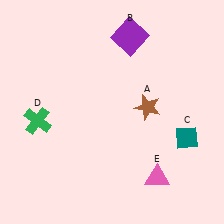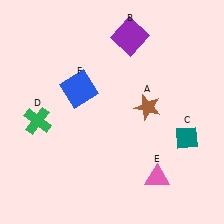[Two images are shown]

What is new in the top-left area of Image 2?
A blue square (F) was added in the top-left area of Image 2.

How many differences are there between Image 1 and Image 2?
There is 1 difference between the two images.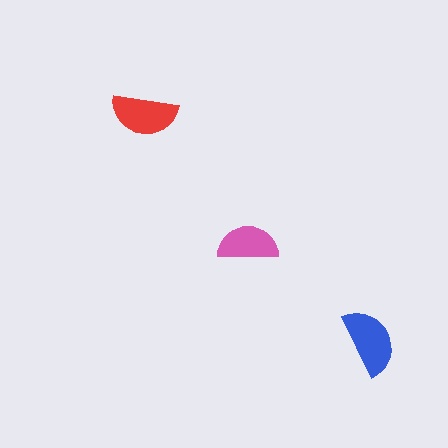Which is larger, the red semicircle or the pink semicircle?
The red one.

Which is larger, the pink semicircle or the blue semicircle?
The blue one.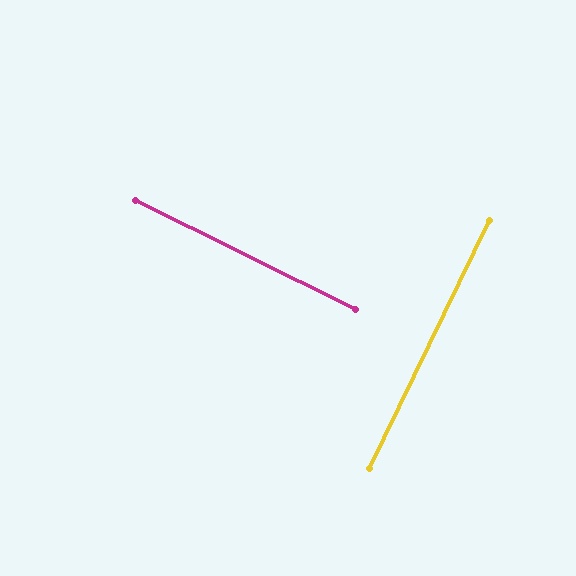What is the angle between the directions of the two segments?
Approximately 89 degrees.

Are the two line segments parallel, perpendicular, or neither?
Perpendicular — they meet at approximately 89°.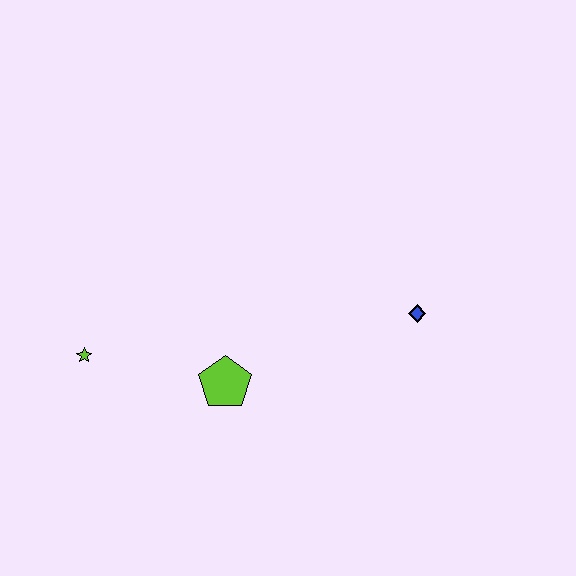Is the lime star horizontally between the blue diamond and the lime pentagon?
No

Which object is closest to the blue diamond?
The lime pentagon is closest to the blue diamond.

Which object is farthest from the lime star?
The blue diamond is farthest from the lime star.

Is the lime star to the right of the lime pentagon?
No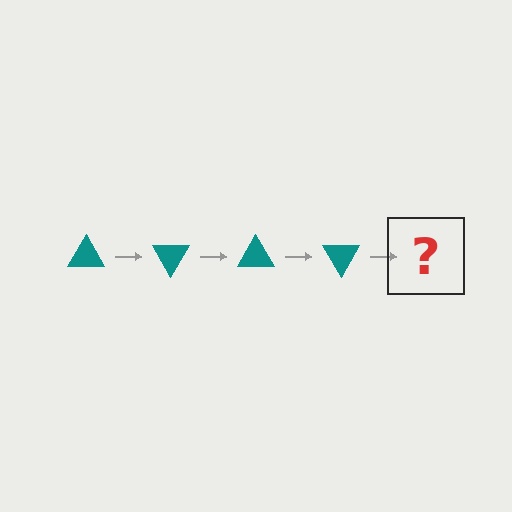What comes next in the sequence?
The next element should be a teal triangle rotated 240 degrees.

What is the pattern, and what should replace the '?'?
The pattern is that the triangle rotates 60 degrees each step. The '?' should be a teal triangle rotated 240 degrees.